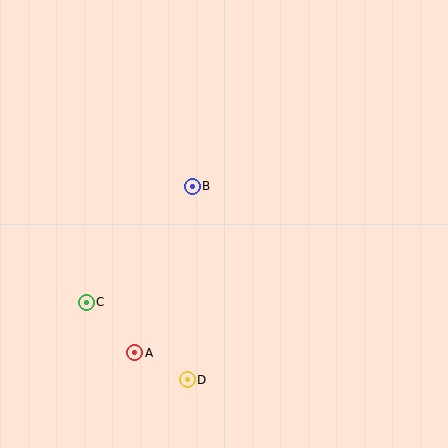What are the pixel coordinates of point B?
Point B is at (192, 186).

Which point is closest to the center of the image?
Point B at (192, 186) is closest to the center.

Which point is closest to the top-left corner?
Point B is closest to the top-left corner.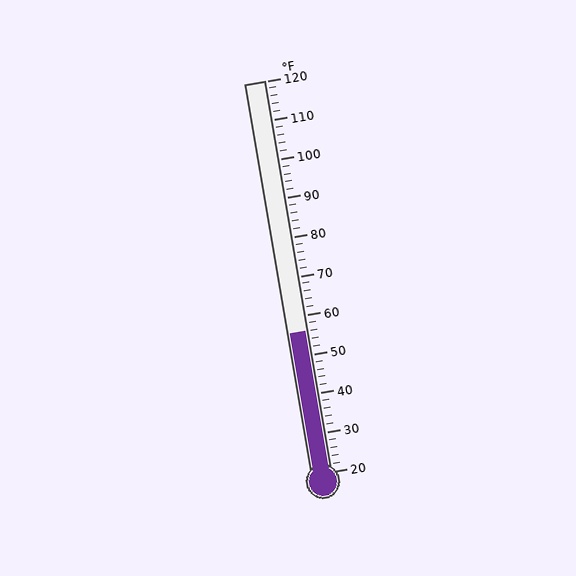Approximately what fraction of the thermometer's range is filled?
The thermometer is filled to approximately 35% of its range.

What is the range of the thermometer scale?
The thermometer scale ranges from 20°F to 120°F.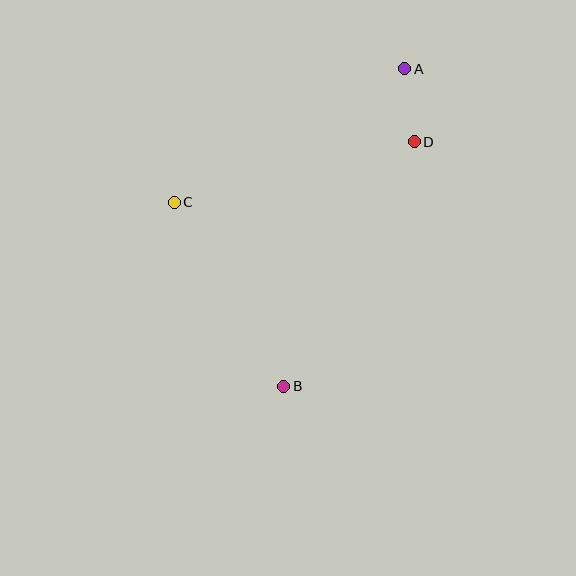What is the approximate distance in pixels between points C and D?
The distance between C and D is approximately 247 pixels.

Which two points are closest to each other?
Points A and D are closest to each other.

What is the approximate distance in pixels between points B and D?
The distance between B and D is approximately 277 pixels.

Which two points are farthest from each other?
Points A and B are farthest from each other.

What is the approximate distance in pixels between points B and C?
The distance between B and C is approximately 214 pixels.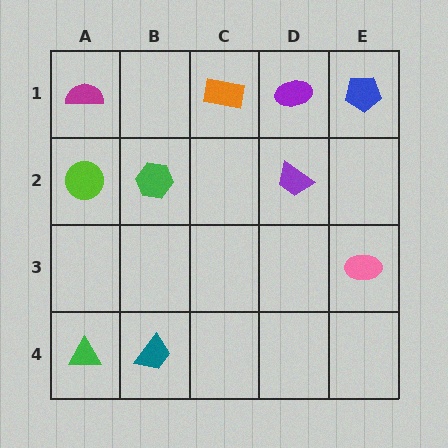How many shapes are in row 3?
1 shape.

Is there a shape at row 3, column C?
No, that cell is empty.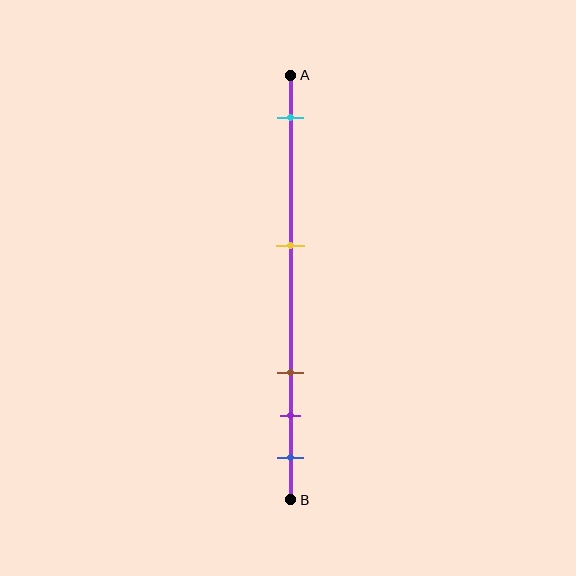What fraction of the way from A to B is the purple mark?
The purple mark is approximately 80% (0.8) of the way from A to B.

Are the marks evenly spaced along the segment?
No, the marks are not evenly spaced.